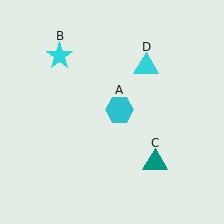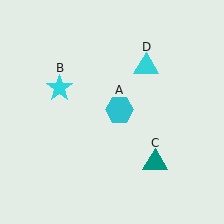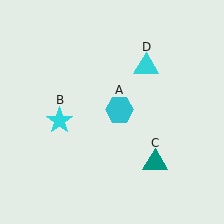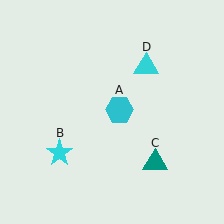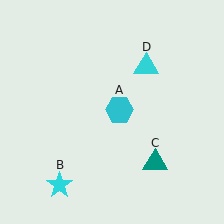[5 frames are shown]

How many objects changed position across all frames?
1 object changed position: cyan star (object B).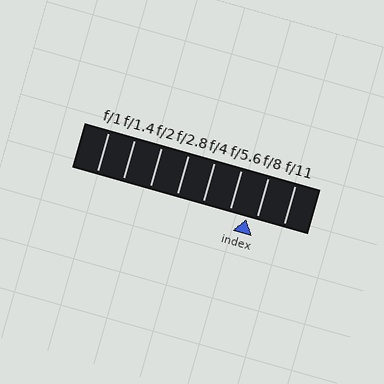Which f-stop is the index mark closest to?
The index mark is closest to f/8.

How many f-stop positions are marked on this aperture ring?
There are 8 f-stop positions marked.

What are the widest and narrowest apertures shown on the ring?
The widest aperture shown is f/1 and the narrowest is f/11.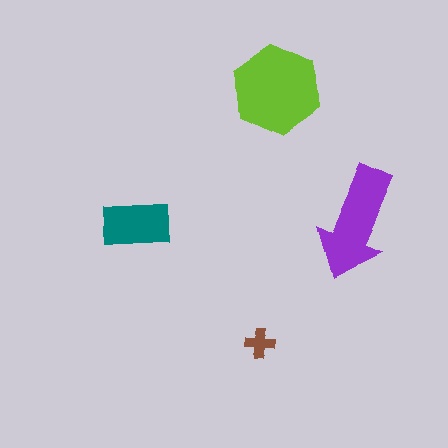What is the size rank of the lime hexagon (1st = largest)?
1st.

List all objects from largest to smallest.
The lime hexagon, the purple arrow, the teal rectangle, the brown cross.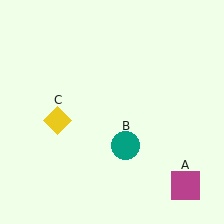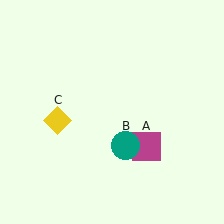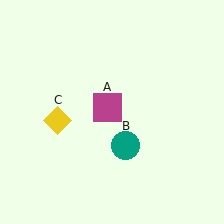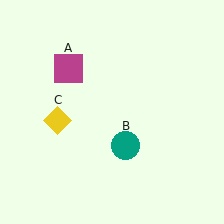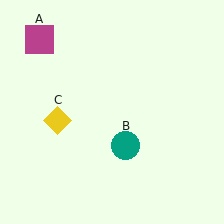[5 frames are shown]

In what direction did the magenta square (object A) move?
The magenta square (object A) moved up and to the left.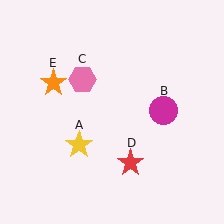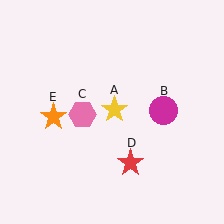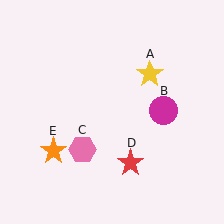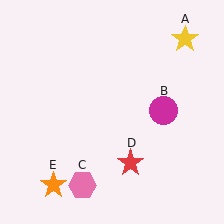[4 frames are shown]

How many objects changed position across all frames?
3 objects changed position: yellow star (object A), pink hexagon (object C), orange star (object E).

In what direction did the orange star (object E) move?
The orange star (object E) moved down.